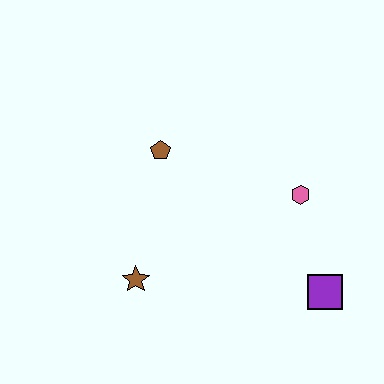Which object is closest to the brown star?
The brown pentagon is closest to the brown star.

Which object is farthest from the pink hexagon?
The brown star is farthest from the pink hexagon.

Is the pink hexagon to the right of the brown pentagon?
Yes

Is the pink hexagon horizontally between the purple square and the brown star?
Yes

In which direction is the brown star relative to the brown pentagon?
The brown star is below the brown pentagon.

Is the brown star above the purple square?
Yes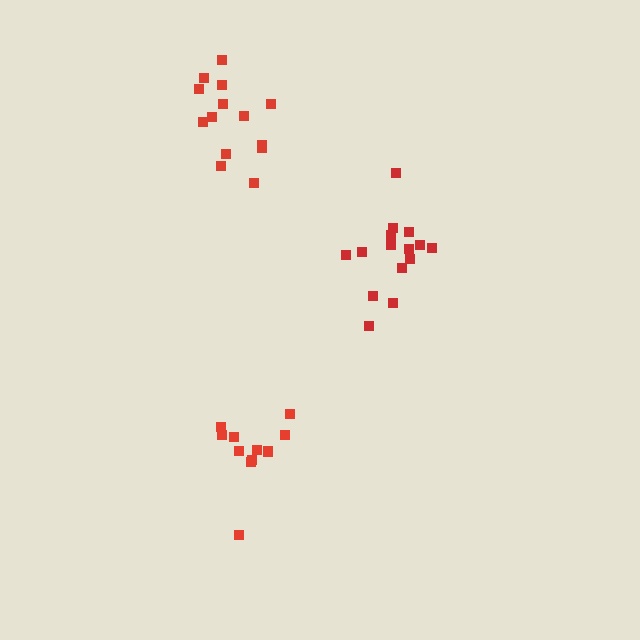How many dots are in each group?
Group 1: 16 dots, Group 2: 12 dots, Group 3: 14 dots (42 total).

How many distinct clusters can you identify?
There are 3 distinct clusters.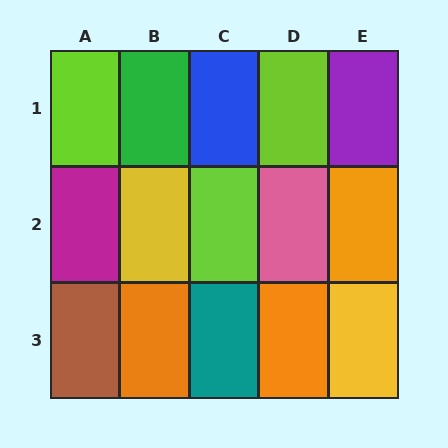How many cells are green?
1 cell is green.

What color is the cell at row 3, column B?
Orange.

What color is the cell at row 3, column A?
Brown.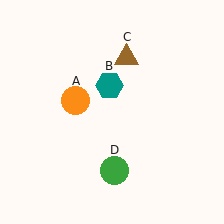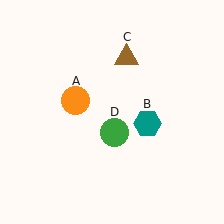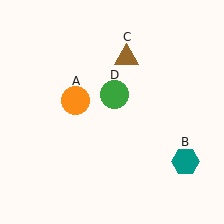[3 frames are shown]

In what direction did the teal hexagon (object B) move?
The teal hexagon (object B) moved down and to the right.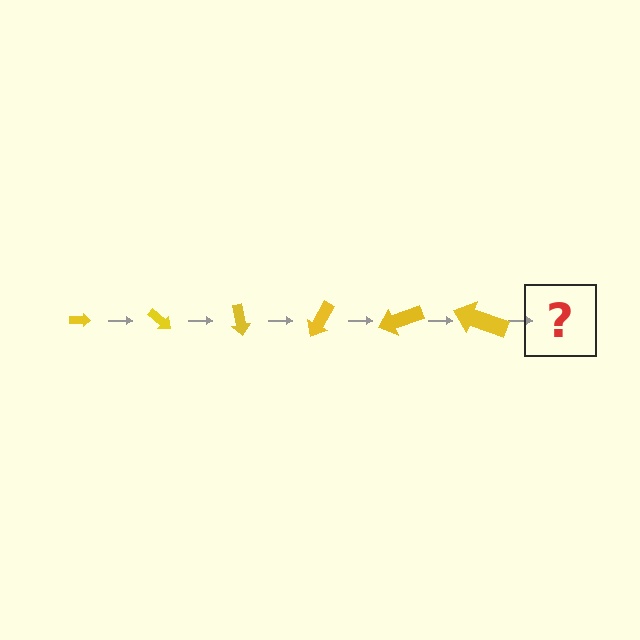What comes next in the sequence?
The next element should be an arrow, larger than the previous one and rotated 240 degrees from the start.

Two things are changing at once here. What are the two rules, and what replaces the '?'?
The two rules are that the arrow grows larger each step and it rotates 40 degrees each step. The '?' should be an arrow, larger than the previous one and rotated 240 degrees from the start.